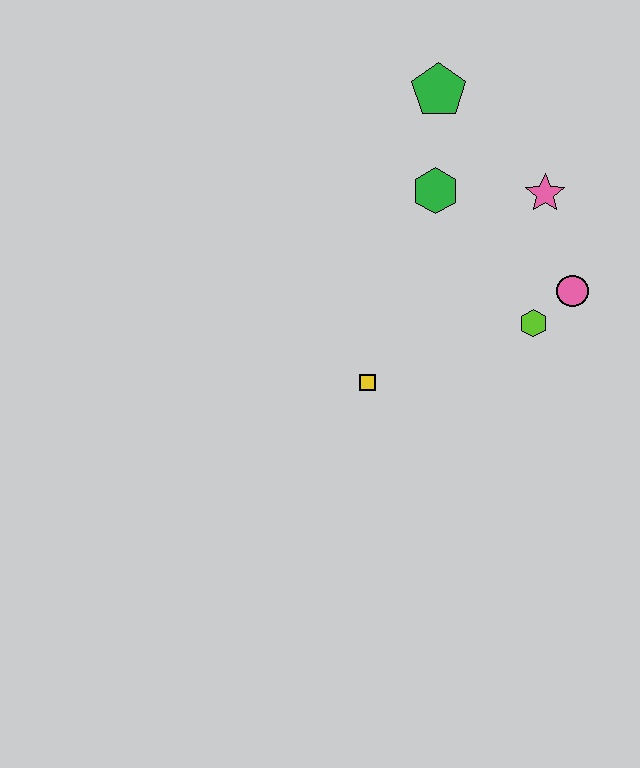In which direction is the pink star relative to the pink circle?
The pink star is above the pink circle.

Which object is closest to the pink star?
The pink circle is closest to the pink star.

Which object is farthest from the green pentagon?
The yellow square is farthest from the green pentagon.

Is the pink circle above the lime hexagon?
Yes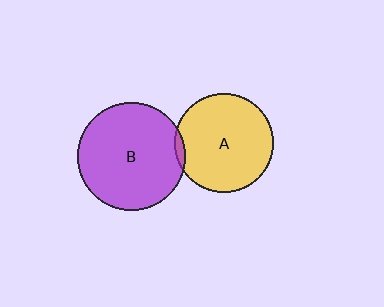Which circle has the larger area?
Circle B (purple).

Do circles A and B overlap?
Yes.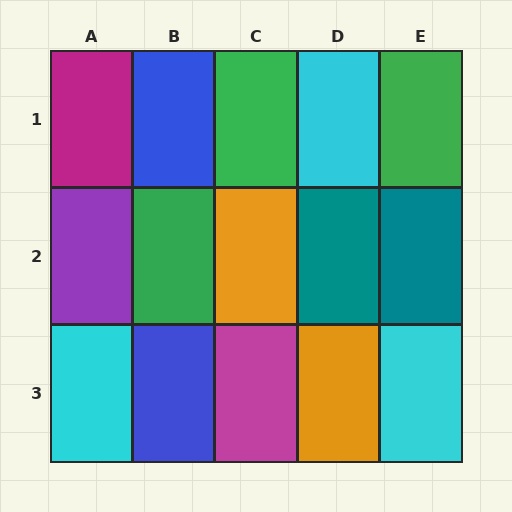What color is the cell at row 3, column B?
Blue.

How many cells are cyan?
3 cells are cyan.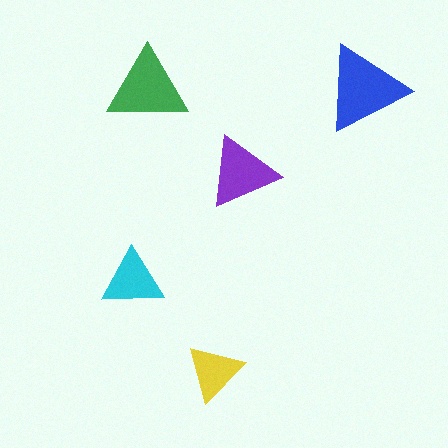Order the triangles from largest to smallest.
the blue one, the green one, the purple one, the cyan one, the yellow one.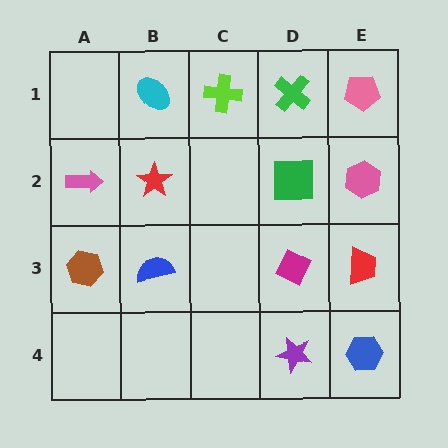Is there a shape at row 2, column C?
No, that cell is empty.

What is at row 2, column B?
A red star.